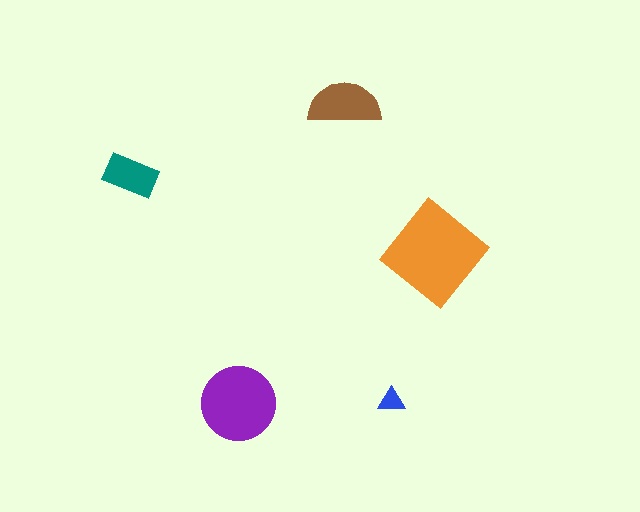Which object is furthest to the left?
The teal rectangle is leftmost.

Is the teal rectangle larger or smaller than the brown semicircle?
Smaller.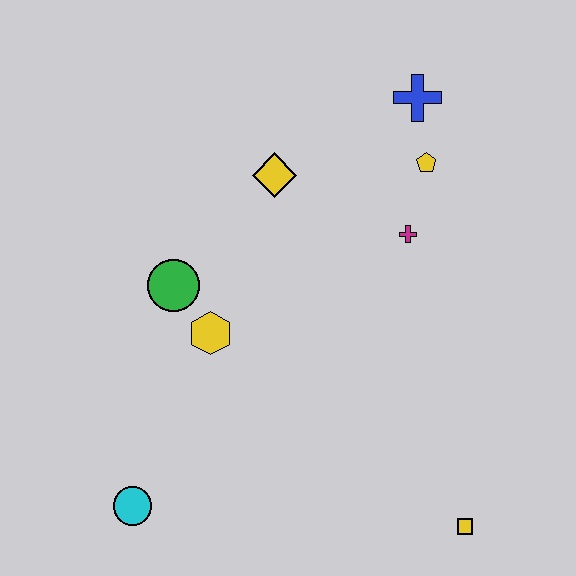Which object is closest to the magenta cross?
The yellow pentagon is closest to the magenta cross.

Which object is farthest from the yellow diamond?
The yellow square is farthest from the yellow diamond.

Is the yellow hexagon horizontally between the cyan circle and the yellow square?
Yes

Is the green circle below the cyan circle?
No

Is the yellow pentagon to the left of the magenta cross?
No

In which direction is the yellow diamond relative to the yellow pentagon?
The yellow diamond is to the left of the yellow pentagon.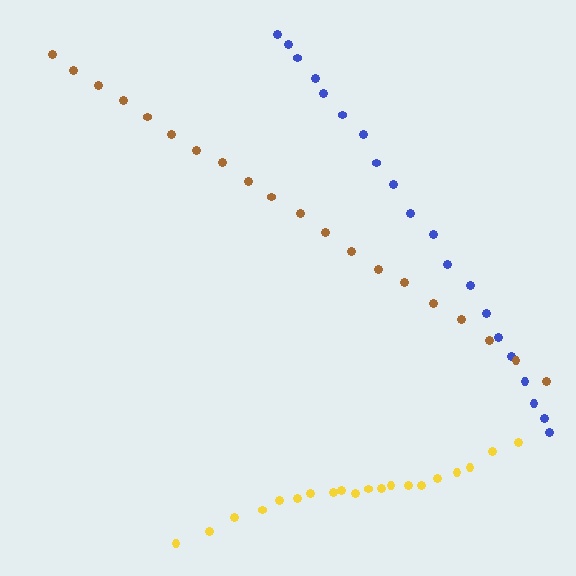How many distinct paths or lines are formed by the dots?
There are 3 distinct paths.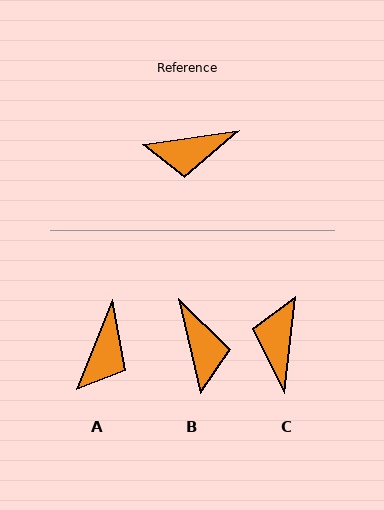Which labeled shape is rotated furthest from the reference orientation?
C, about 105 degrees away.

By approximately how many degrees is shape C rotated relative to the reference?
Approximately 105 degrees clockwise.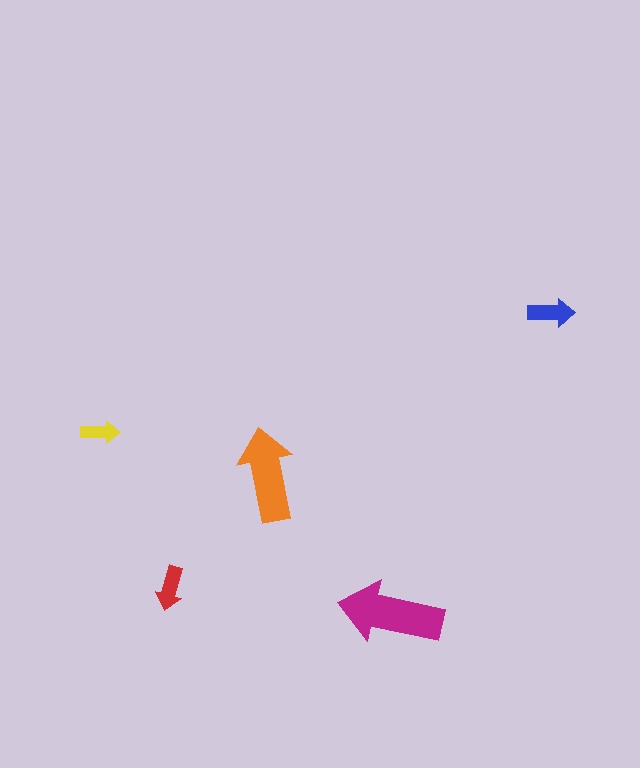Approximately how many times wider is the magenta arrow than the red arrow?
About 2.5 times wider.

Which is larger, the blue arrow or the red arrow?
The blue one.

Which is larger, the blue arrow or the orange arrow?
The orange one.